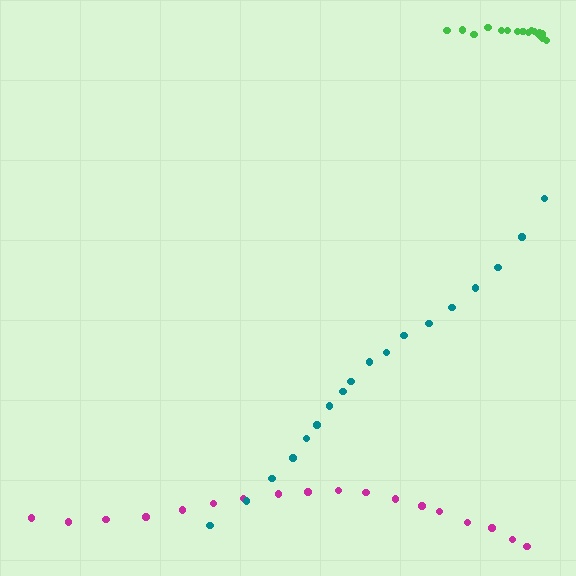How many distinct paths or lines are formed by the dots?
There are 3 distinct paths.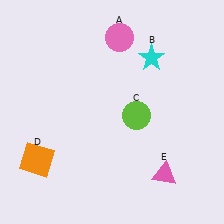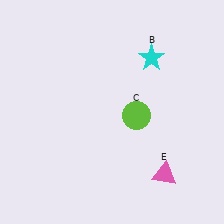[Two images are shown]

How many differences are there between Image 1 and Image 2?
There are 2 differences between the two images.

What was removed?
The pink circle (A), the orange square (D) were removed in Image 2.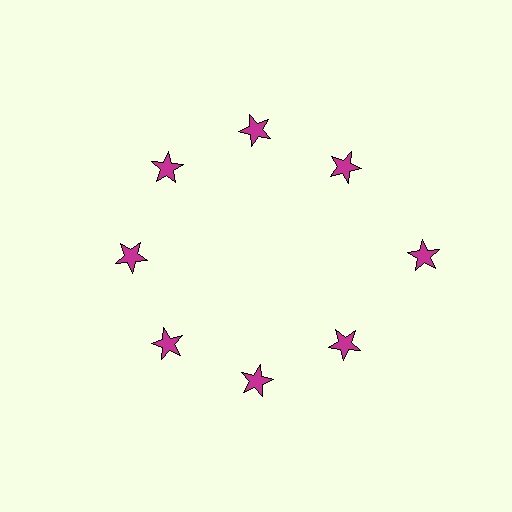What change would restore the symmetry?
The symmetry would be restored by moving it inward, back onto the ring so that all 8 stars sit at equal angles and equal distance from the center.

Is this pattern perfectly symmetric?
No. The 8 magenta stars are arranged in a ring, but one element near the 3 o'clock position is pushed outward from the center, breaking the 8-fold rotational symmetry.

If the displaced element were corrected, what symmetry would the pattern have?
It would have 8-fold rotational symmetry — the pattern would map onto itself every 45 degrees.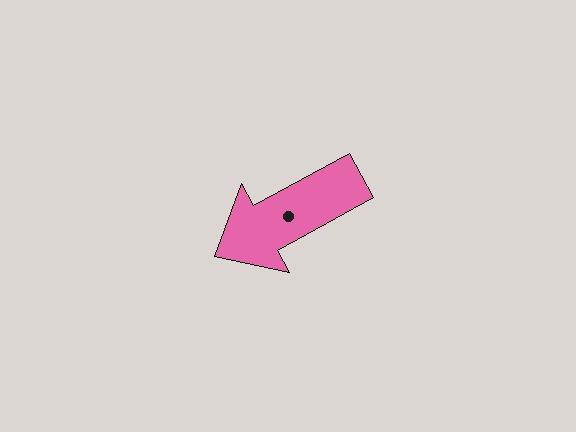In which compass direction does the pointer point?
Southwest.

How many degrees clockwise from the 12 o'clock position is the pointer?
Approximately 241 degrees.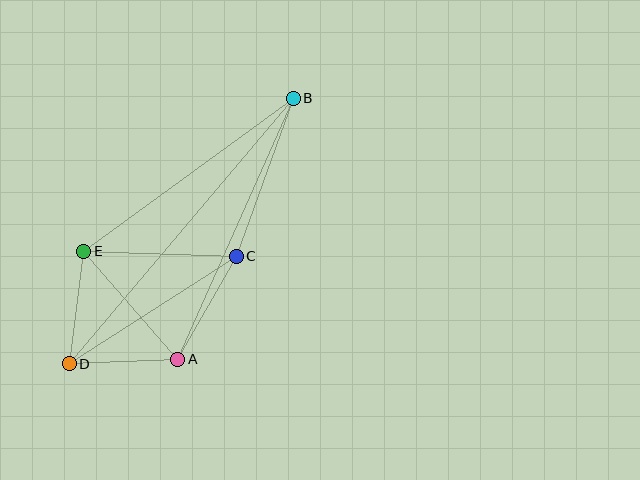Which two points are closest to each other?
Points A and D are closest to each other.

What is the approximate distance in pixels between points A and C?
The distance between A and C is approximately 118 pixels.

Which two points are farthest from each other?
Points B and D are farthest from each other.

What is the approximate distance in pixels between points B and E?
The distance between B and E is approximately 259 pixels.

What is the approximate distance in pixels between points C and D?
The distance between C and D is approximately 198 pixels.